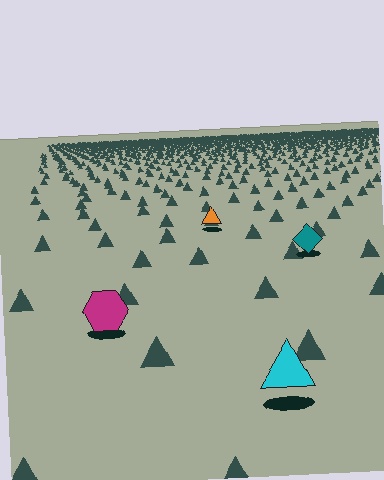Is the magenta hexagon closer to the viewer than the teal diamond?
Yes. The magenta hexagon is closer — you can tell from the texture gradient: the ground texture is coarser near it.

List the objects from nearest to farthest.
From nearest to farthest: the cyan triangle, the magenta hexagon, the teal diamond, the orange triangle.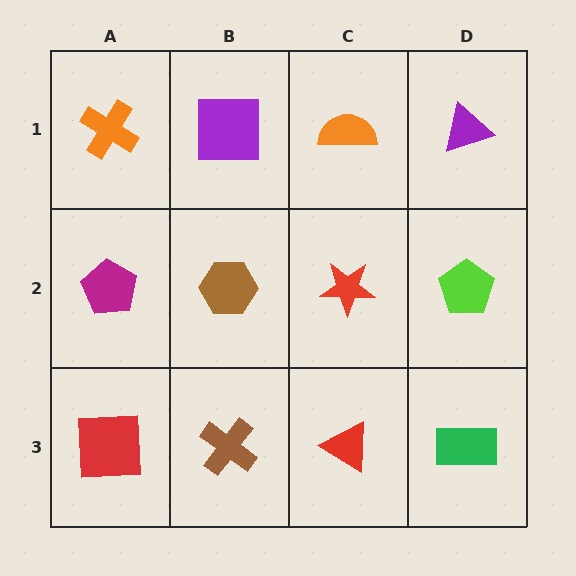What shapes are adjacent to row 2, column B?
A purple square (row 1, column B), a brown cross (row 3, column B), a magenta pentagon (row 2, column A), a red star (row 2, column C).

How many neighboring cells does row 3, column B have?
3.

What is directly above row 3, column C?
A red star.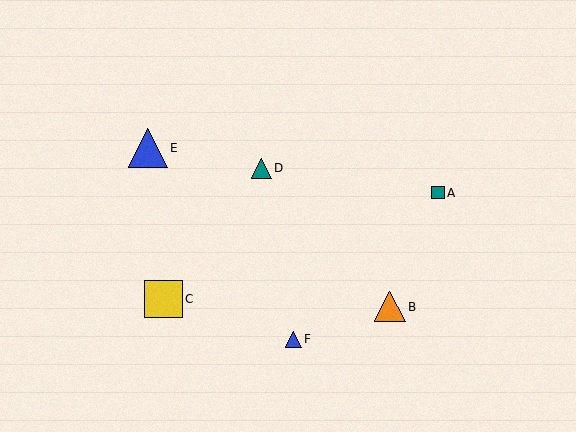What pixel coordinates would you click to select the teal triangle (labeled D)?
Click at (261, 168) to select the teal triangle D.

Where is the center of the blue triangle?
The center of the blue triangle is at (294, 339).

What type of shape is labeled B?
Shape B is an orange triangle.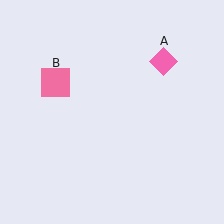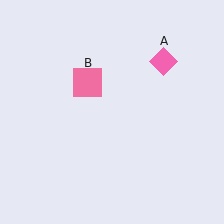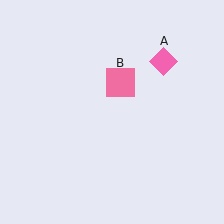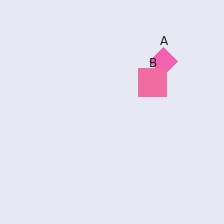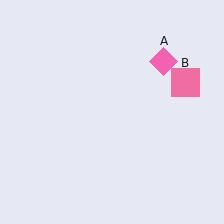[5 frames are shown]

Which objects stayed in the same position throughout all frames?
Pink diamond (object A) remained stationary.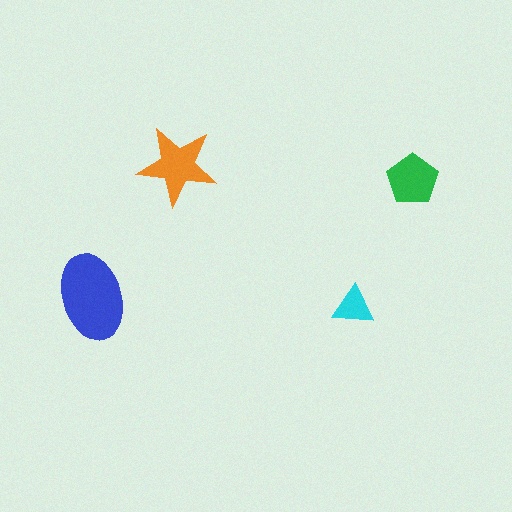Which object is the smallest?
The cyan triangle.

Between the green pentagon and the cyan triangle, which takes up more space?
The green pentagon.